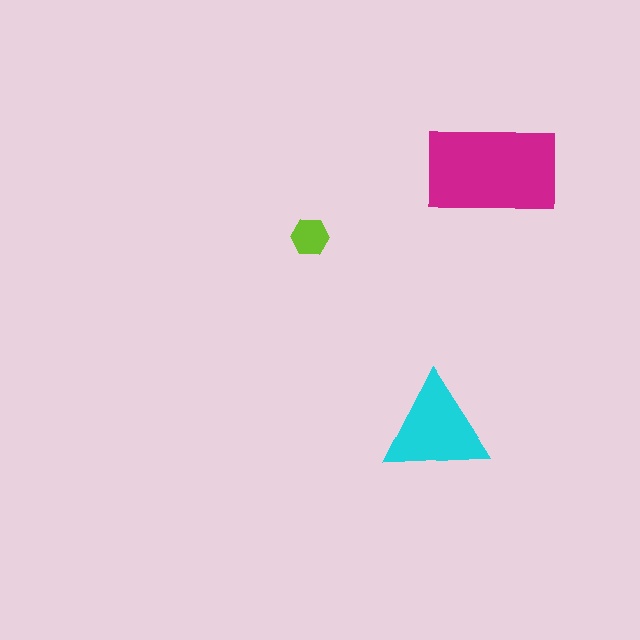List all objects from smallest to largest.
The lime hexagon, the cyan triangle, the magenta rectangle.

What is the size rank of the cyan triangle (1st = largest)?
2nd.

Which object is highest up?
The magenta rectangle is topmost.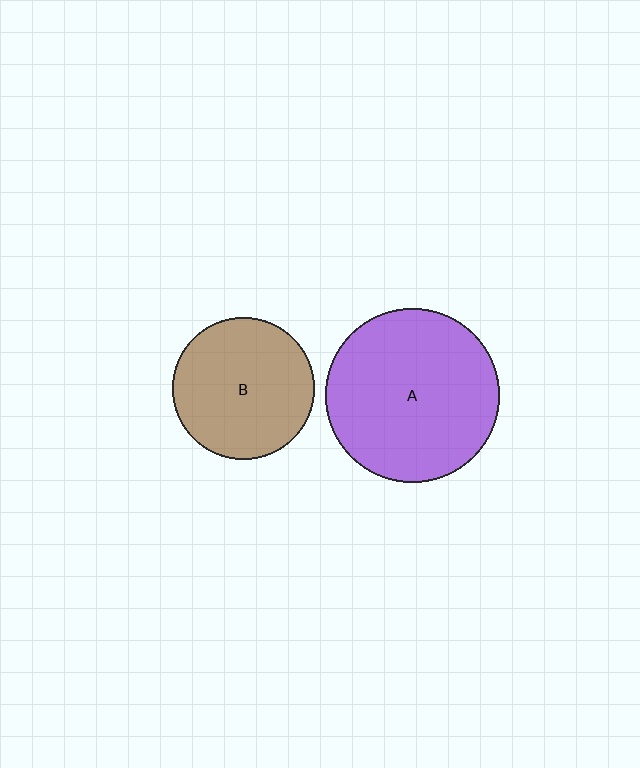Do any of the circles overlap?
No, none of the circles overlap.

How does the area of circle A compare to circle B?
Approximately 1.5 times.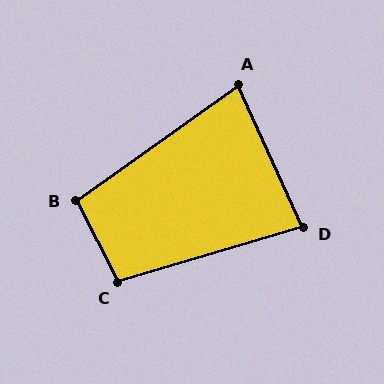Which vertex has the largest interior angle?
C, at approximately 101 degrees.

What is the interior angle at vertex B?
Approximately 98 degrees (obtuse).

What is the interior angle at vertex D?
Approximately 82 degrees (acute).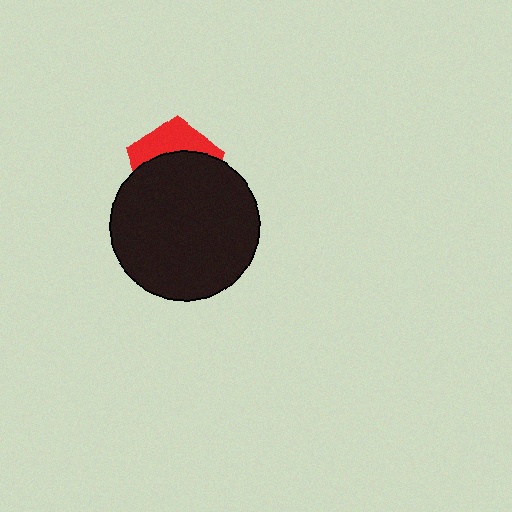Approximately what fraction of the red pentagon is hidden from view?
Roughly 64% of the red pentagon is hidden behind the black circle.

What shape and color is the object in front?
The object in front is a black circle.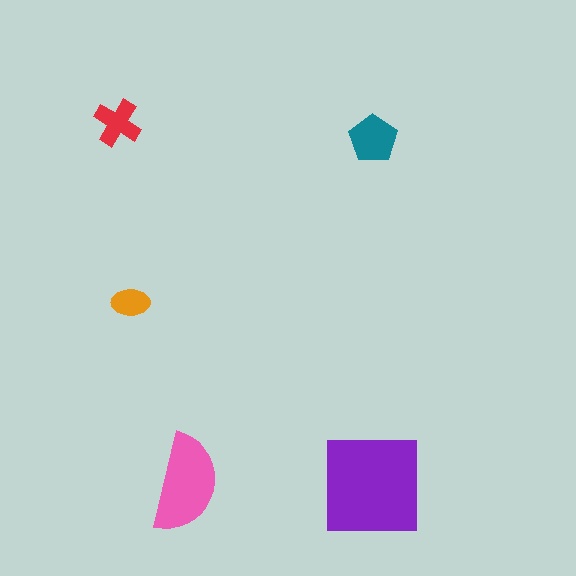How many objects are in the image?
There are 5 objects in the image.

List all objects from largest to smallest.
The purple square, the pink semicircle, the teal pentagon, the red cross, the orange ellipse.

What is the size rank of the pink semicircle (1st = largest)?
2nd.